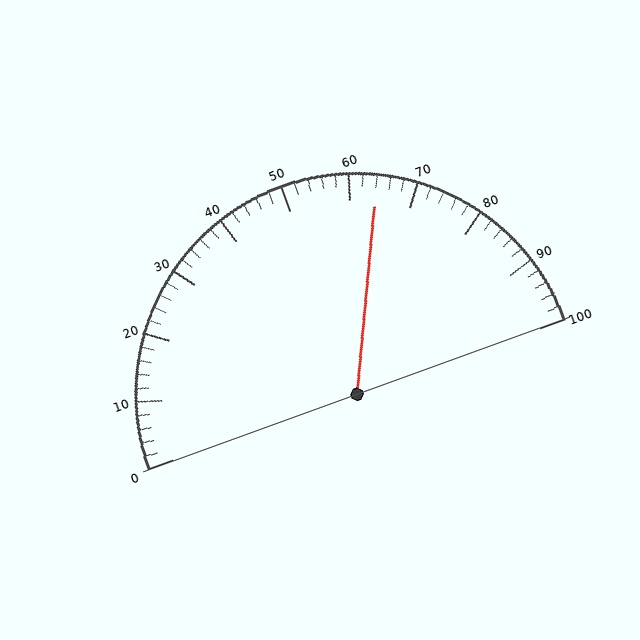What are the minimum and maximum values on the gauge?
The gauge ranges from 0 to 100.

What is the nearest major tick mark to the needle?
The nearest major tick mark is 60.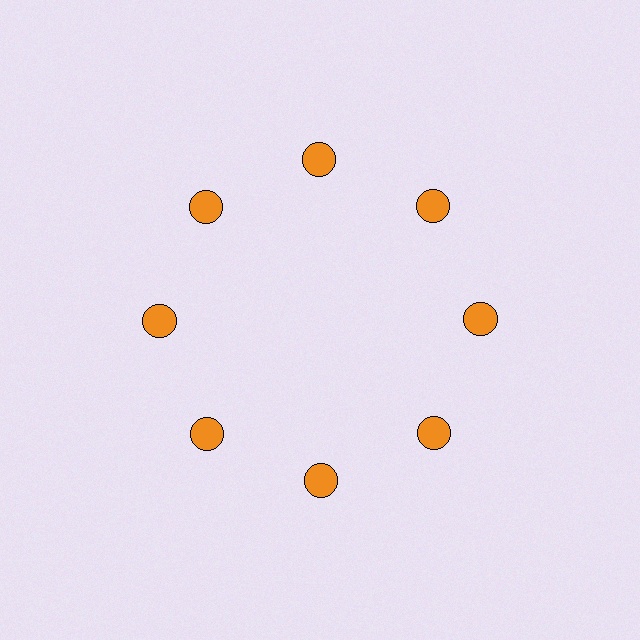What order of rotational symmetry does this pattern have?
This pattern has 8-fold rotational symmetry.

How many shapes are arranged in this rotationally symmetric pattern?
There are 8 shapes, arranged in 8 groups of 1.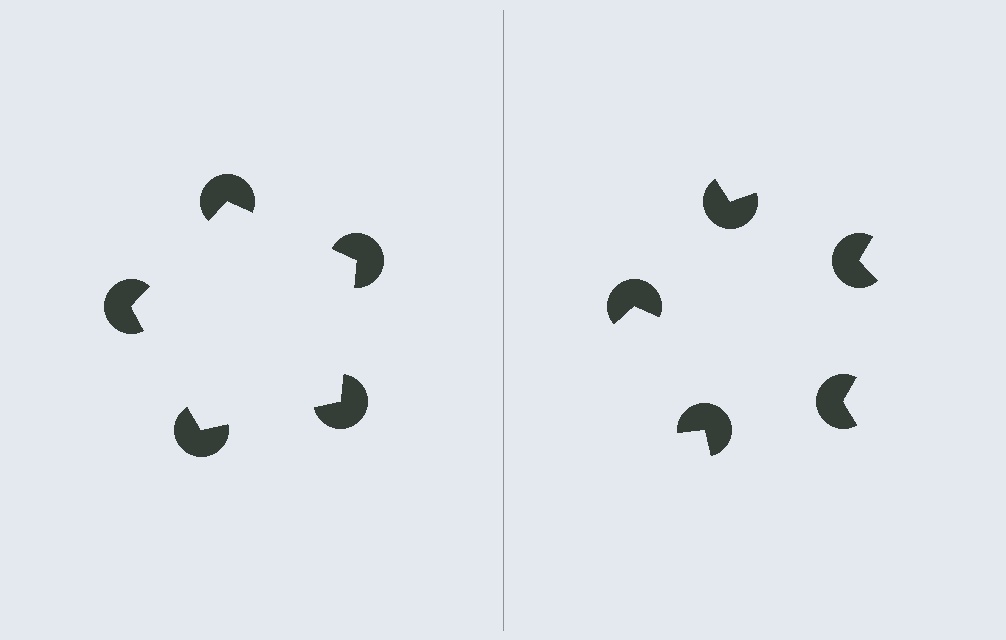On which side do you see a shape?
An illusory pentagon appears on the left side. On the right side the wedge cuts are rotated, so no coherent shape forms.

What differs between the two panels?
The pac-man discs are positioned identically on both sides; only the wedge orientations differ. On the left they align to a pentagon; on the right they are misaligned.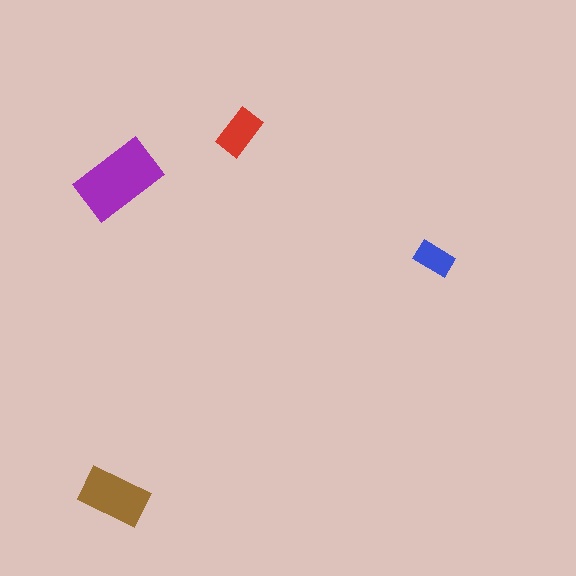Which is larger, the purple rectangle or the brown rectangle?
The purple one.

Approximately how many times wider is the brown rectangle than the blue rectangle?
About 1.5 times wider.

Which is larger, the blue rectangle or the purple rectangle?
The purple one.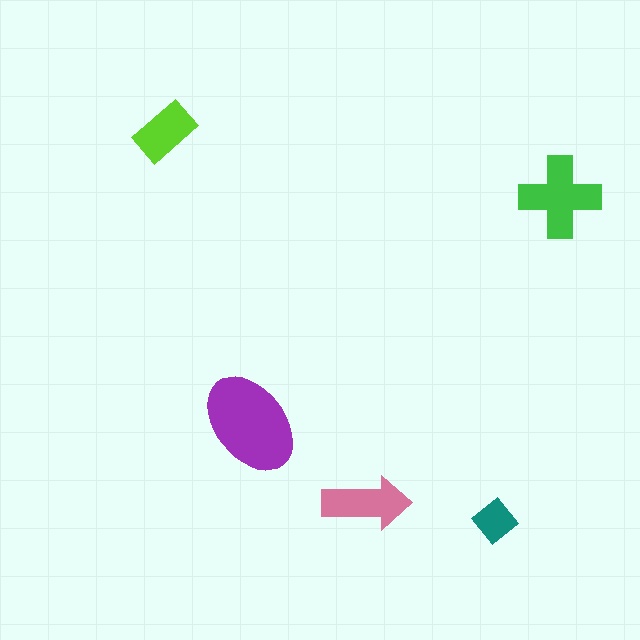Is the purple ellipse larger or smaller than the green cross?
Larger.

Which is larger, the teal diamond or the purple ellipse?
The purple ellipse.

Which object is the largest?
The purple ellipse.